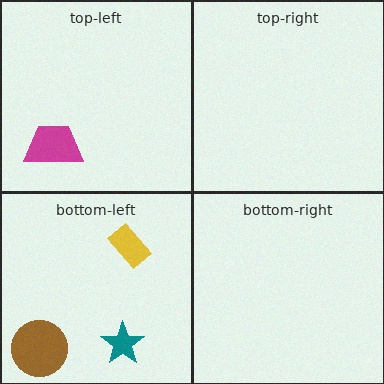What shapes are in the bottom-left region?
The yellow rectangle, the teal star, the brown circle.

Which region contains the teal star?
The bottom-left region.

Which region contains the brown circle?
The bottom-left region.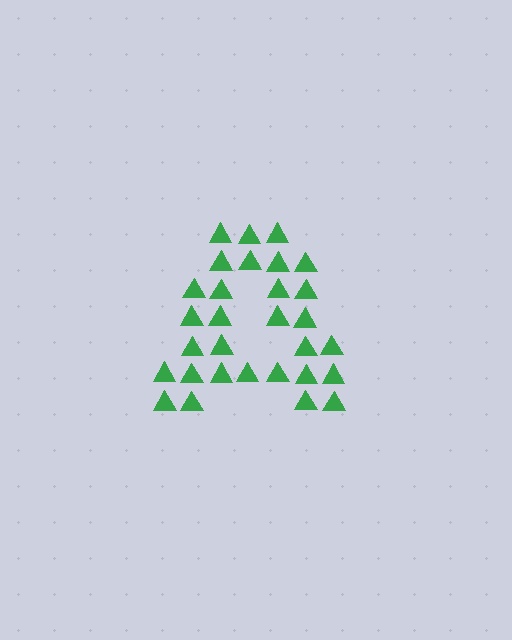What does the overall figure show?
The overall figure shows the letter A.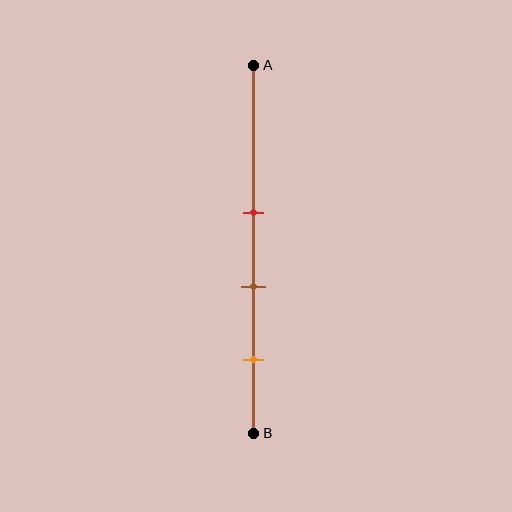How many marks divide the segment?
There are 3 marks dividing the segment.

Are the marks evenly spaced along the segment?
Yes, the marks are approximately evenly spaced.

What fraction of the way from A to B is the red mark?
The red mark is approximately 40% (0.4) of the way from A to B.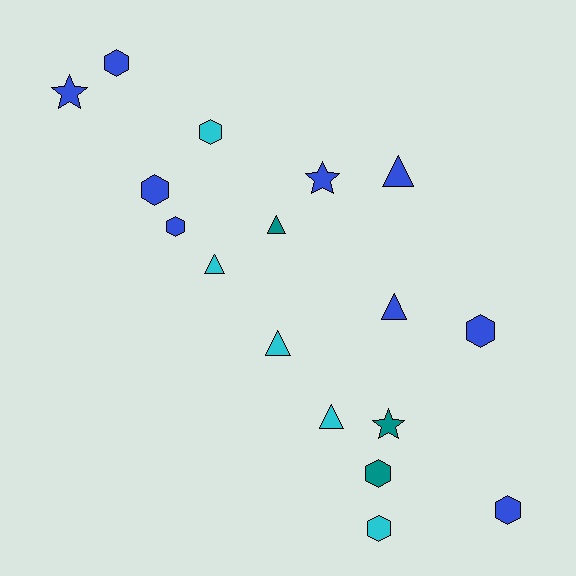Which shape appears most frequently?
Hexagon, with 8 objects.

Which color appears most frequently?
Blue, with 9 objects.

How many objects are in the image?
There are 17 objects.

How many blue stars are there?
There are 2 blue stars.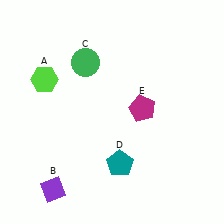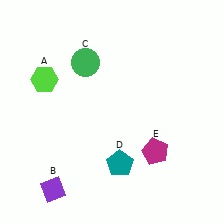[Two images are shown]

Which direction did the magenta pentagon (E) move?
The magenta pentagon (E) moved down.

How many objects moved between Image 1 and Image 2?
1 object moved between the two images.